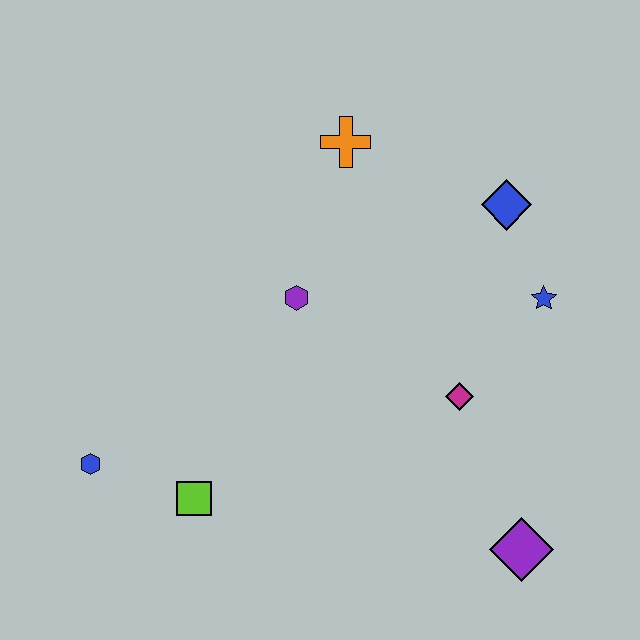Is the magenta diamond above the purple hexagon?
No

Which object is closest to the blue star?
The blue diamond is closest to the blue star.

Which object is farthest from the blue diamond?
The blue hexagon is farthest from the blue diamond.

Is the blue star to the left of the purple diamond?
No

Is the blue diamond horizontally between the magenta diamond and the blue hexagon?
No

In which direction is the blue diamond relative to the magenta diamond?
The blue diamond is above the magenta diamond.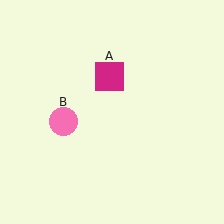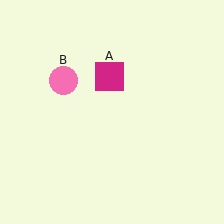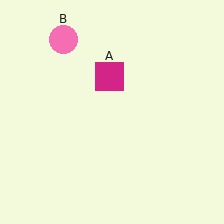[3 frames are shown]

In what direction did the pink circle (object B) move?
The pink circle (object B) moved up.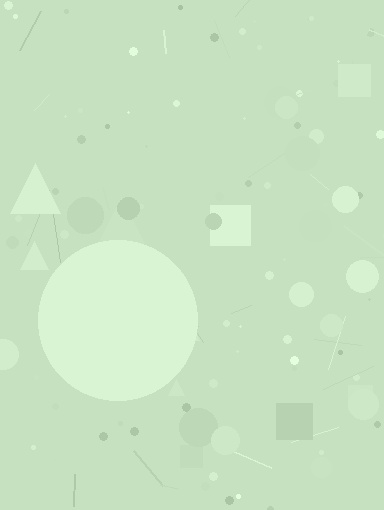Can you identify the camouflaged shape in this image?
The camouflaged shape is a circle.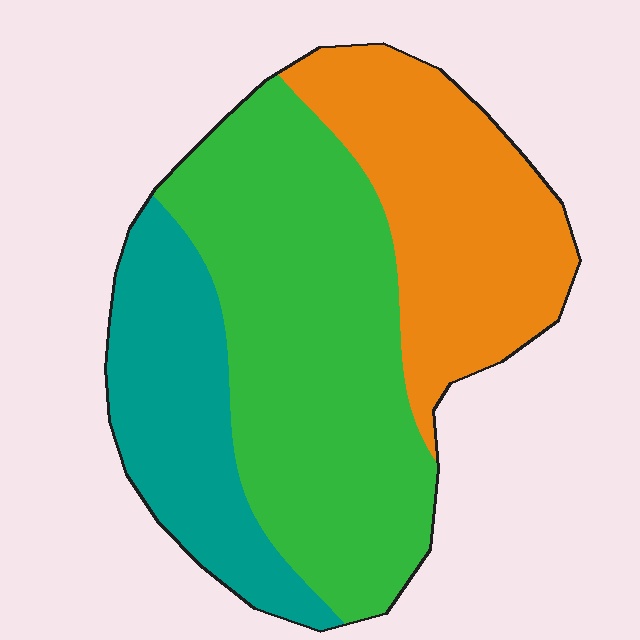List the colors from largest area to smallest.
From largest to smallest: green, orange, teal.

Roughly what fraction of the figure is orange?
Orange takes up about one third (1/3) of the figure.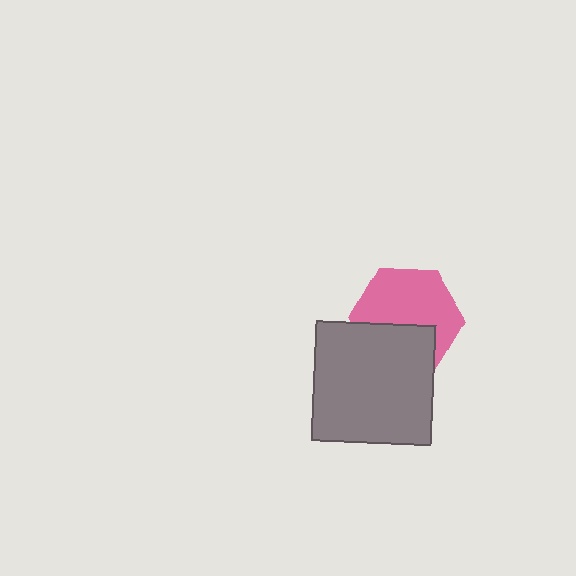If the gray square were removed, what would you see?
You would see the complete pink hexagon.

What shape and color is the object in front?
The object in front is a gray square.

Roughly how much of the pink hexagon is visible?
About half of it is visible (roughly 63%).